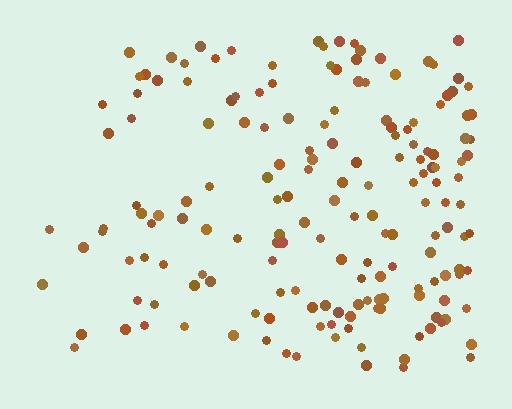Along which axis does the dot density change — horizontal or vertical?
Horizontal.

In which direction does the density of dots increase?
From left to right, with the right side densest.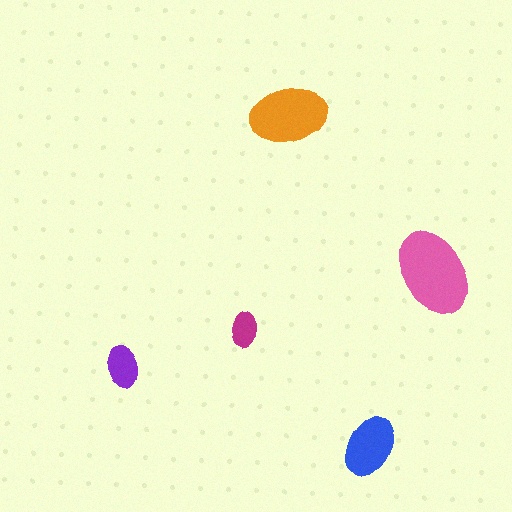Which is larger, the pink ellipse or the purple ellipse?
The pink one.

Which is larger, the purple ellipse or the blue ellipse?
The blue one.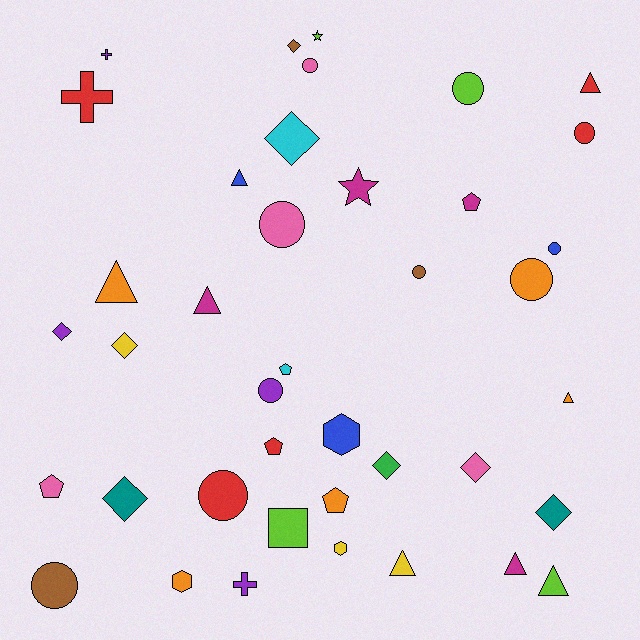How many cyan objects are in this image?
There are 2 cyan objects.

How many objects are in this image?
There are 40 objects.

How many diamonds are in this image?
There are 8 diamonds.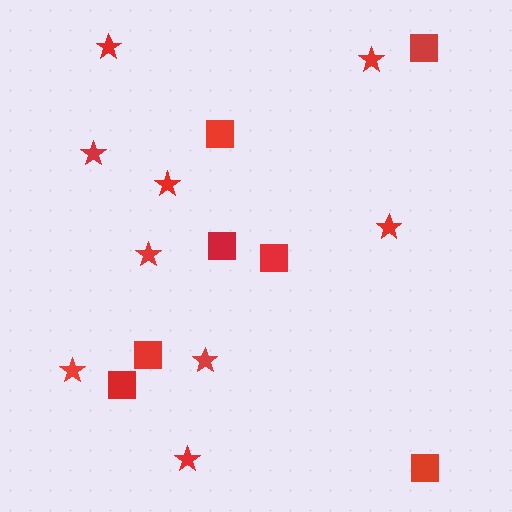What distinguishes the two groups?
There are 2 groups: one group of stars (9) and one group of squares (7).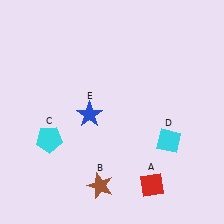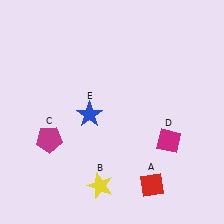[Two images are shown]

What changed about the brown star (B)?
In Image 1, B is brown. In Image 2, it changed to yellow.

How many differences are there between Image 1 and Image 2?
There are 3 differences between the two images.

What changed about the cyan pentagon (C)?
In Image 1, C is cyan. In Image 2, it changed to magenta.